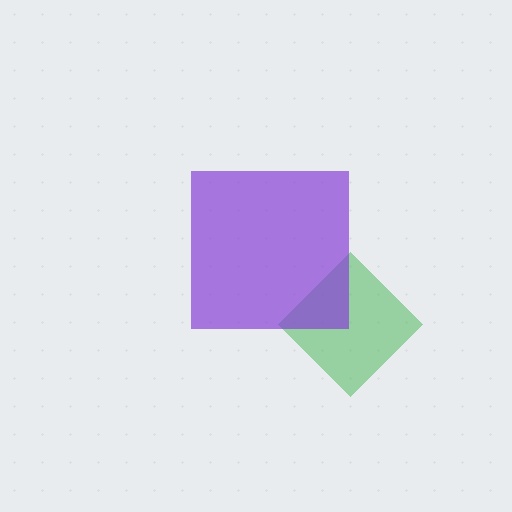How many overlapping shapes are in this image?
There are 2 overlapping shapes in the image.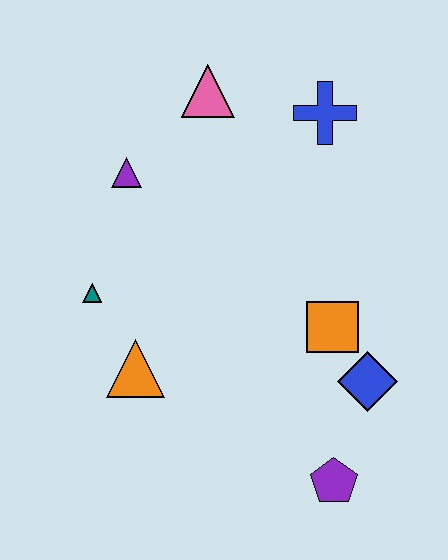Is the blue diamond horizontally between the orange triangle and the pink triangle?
No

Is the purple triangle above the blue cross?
No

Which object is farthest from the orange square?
The pink triangle is farthest from the orange square.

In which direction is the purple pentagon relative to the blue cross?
The purple pentagon is below the blue cross.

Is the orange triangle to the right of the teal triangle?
Yes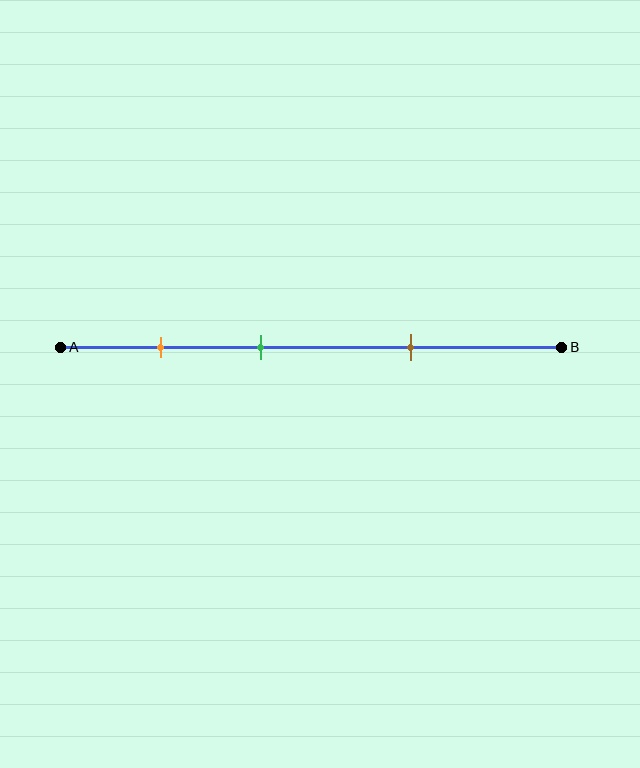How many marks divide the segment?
There are 3 marks dividing the segment.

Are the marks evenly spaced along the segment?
Yes, the marks are approximately evenly spaced.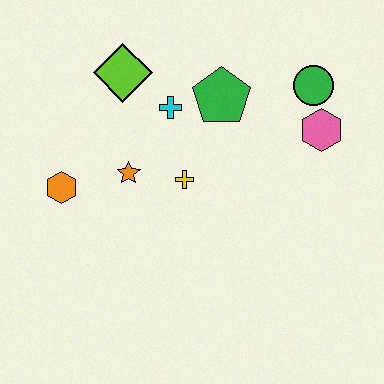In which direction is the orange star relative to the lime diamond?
The orange star is below the lime diamond.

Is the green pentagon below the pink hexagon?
No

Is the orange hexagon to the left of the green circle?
Yes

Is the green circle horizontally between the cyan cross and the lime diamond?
No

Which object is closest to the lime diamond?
The cyan cross is closest to the lime diamond.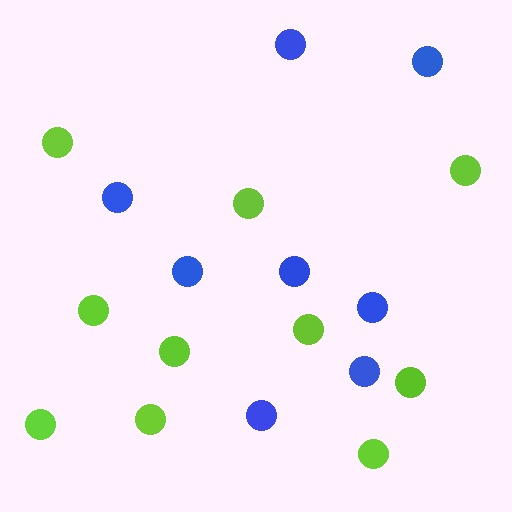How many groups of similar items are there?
There are 2 groups: one group of lime circles (10) and one group of blue circles (8).